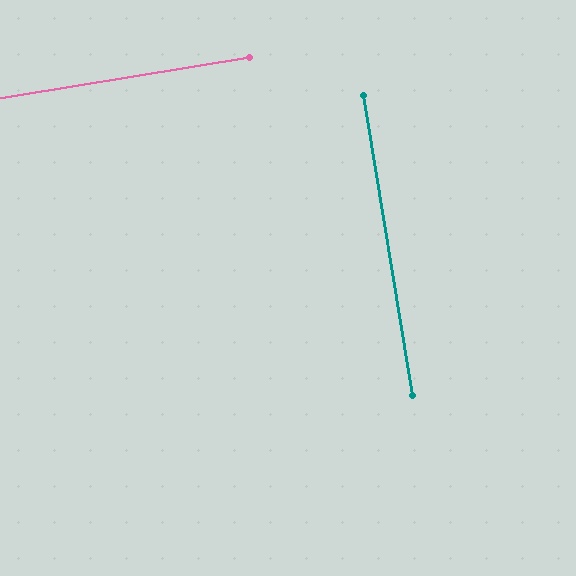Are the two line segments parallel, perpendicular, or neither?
Perpendicular — they meet at approximately 90°.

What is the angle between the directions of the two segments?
Approximately 90 degrees.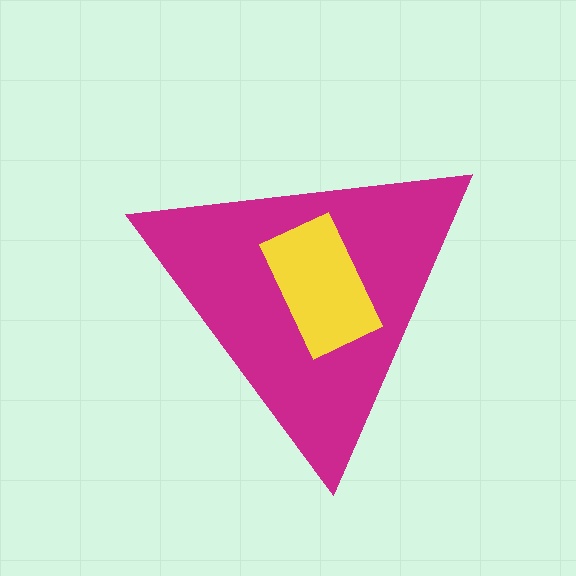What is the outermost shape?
The magenta triangle.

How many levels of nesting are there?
2.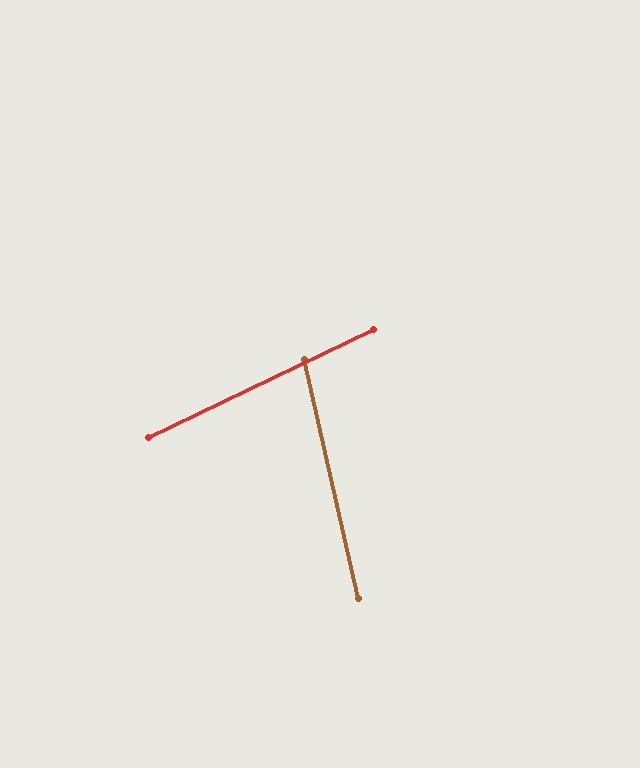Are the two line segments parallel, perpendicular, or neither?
Neither parallel nor perpendicular — they differ by about 77°.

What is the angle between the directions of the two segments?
Approximately 77 degrees.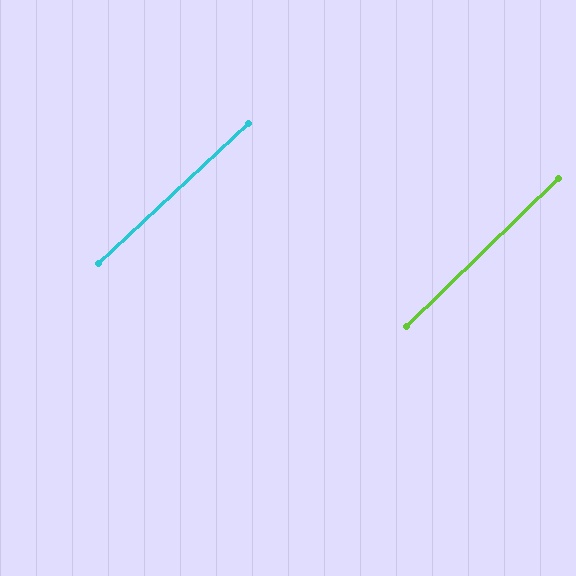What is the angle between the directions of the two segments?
Approximately 1 degree.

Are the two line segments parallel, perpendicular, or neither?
Parallel — their directions differ by only 1.1°.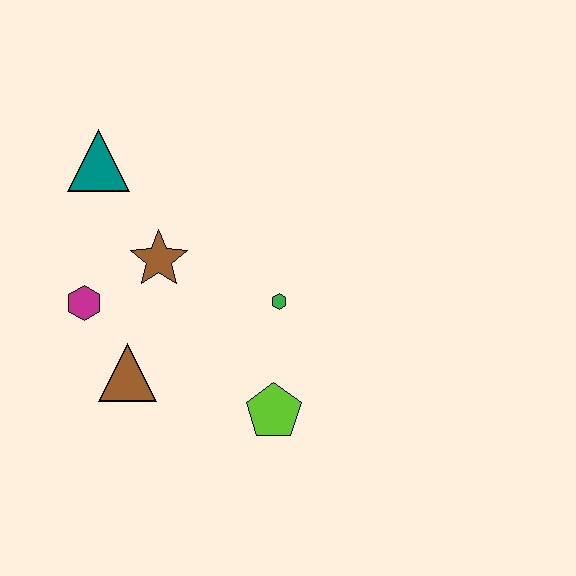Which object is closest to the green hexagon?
The lime pentagon is closest to the green hexagon.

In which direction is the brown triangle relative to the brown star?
The brown triangle is below the brown star.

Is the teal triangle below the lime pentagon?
No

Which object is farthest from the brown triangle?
The teal triangle is farthest from the brown triangle.